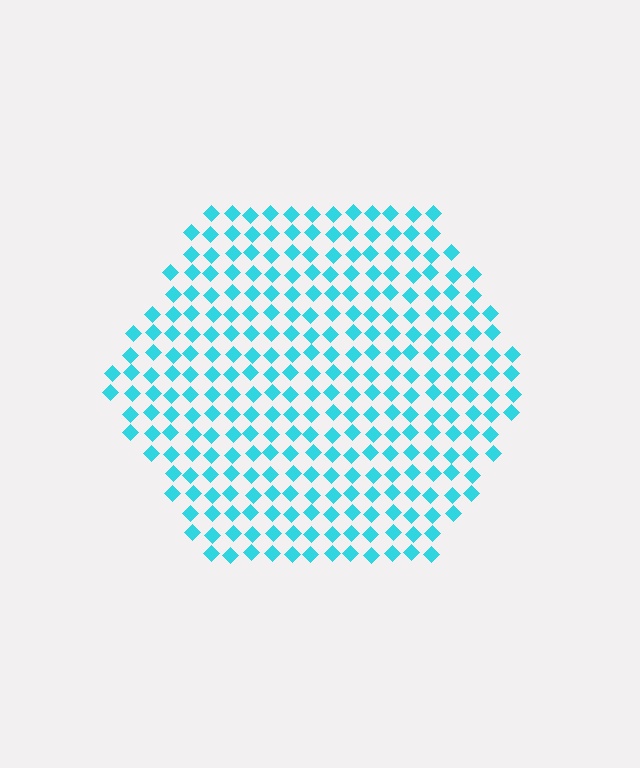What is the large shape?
The large shape is a hexagon.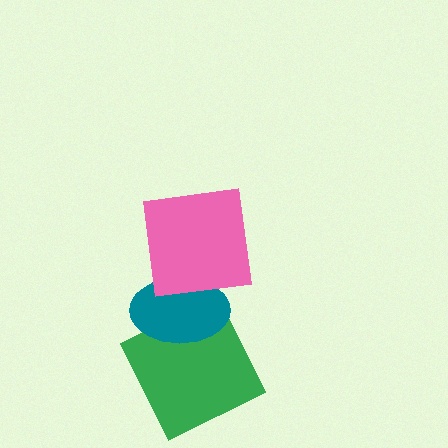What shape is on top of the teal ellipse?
The pink square is on top of the teal ellipse.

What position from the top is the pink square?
The pink square is 1st from the top.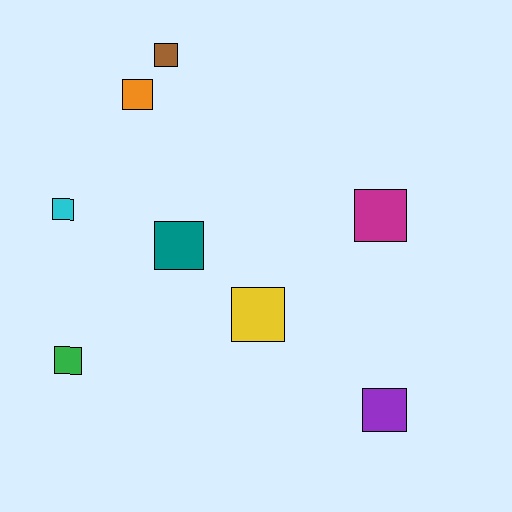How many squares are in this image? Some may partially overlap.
There are 8 squares.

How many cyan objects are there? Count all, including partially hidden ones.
There is 1 cyan object.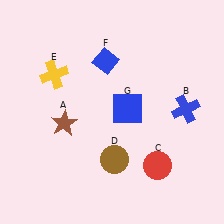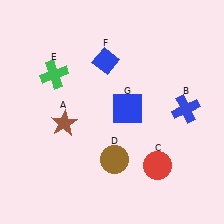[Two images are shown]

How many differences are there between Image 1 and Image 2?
There is 1 difference between the two images.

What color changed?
The cross (E) changed from yellow in Image 1 to green in Image 2.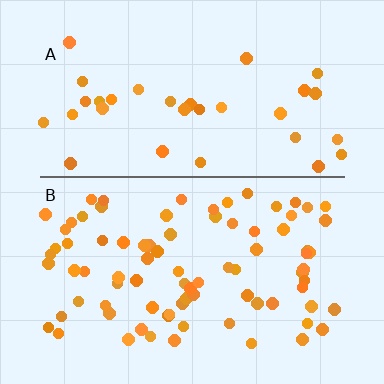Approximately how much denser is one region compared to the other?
Approximately 2.5× — region B over region A.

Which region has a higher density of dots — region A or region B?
B (the bottom).